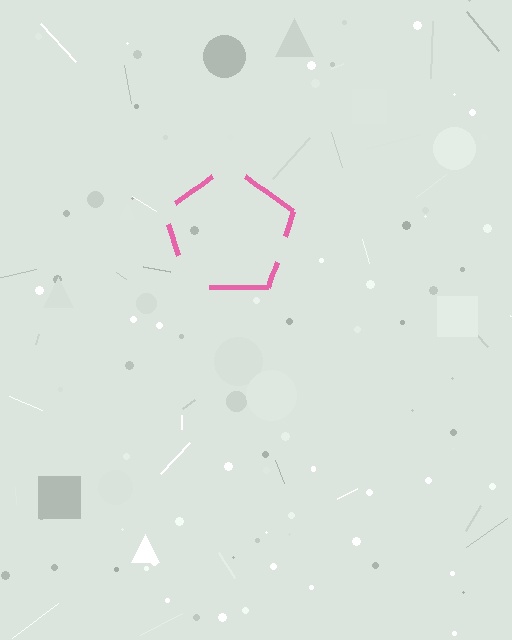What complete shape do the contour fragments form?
The contour fragments form a pentagon.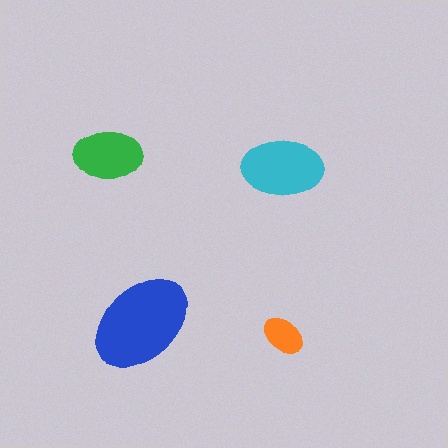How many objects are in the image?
There are 4 objects in the image.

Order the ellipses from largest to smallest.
the blue one, the cyan one, the green one, the orange one.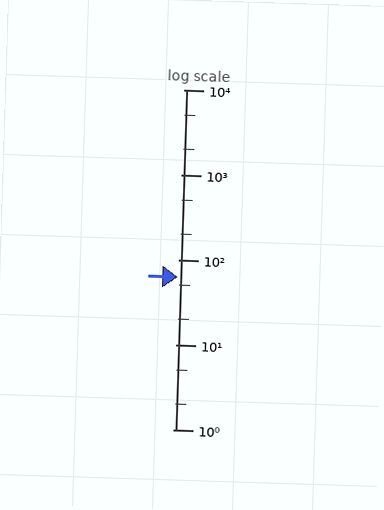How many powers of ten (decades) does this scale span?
The scale spans 4 decades, from 1 to 10000.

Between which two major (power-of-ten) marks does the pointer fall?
The pointer is between 10 and 100.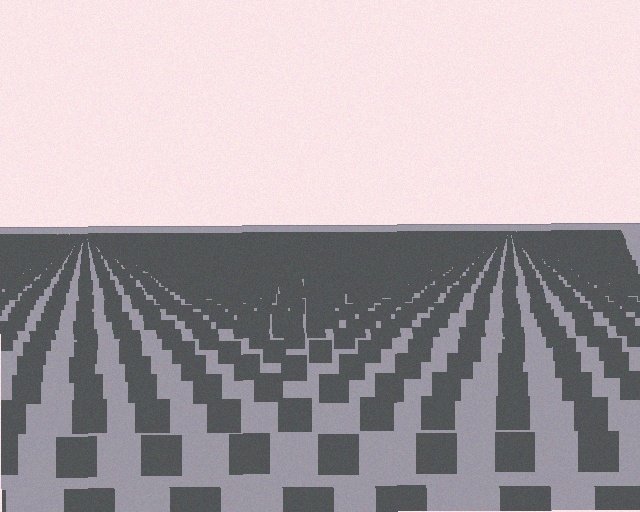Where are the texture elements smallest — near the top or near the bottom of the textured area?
Near the top.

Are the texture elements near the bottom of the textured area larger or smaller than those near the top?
Larger. Near the bottom, elements are closer to the viewer and appear at a bigger on-screen size.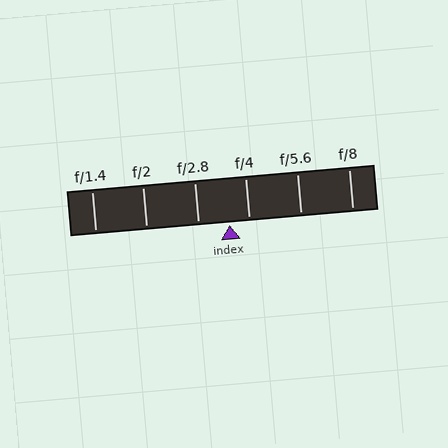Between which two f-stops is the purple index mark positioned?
The index mark is between f/2.8 and f/4.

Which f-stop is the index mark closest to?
The index mark is closest to f/4.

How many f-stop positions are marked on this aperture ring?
There are 6 f-stop positions marked.